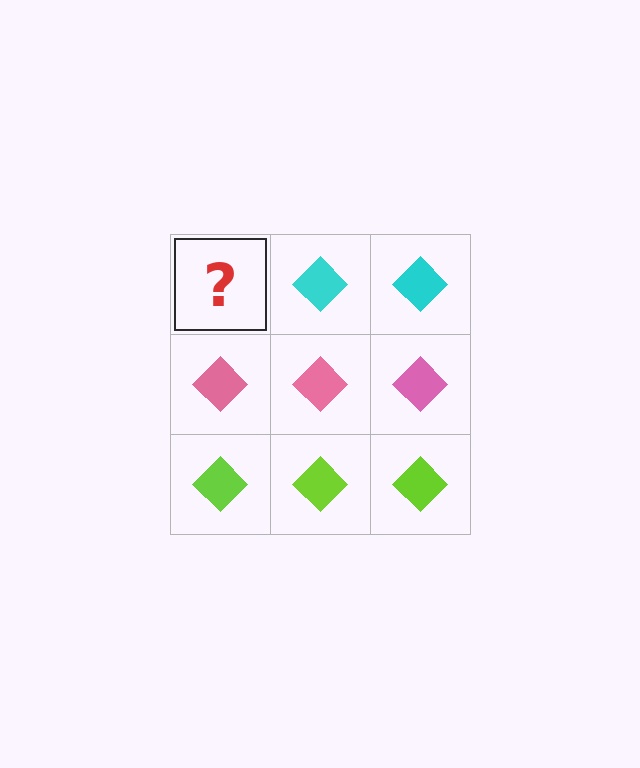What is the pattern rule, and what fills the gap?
The rule is that each row has a consistent color. The gap should be filled with a cyan diamond.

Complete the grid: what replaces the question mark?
The question mark should be replaced with a cyan diamond.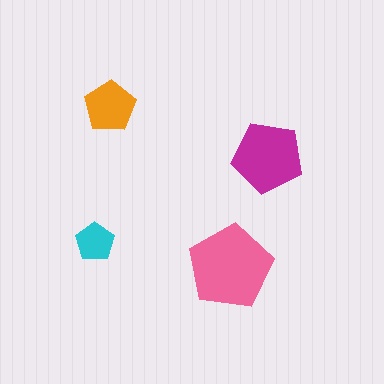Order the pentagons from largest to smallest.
the pink one, the magenta one, the orange one, the cyan one.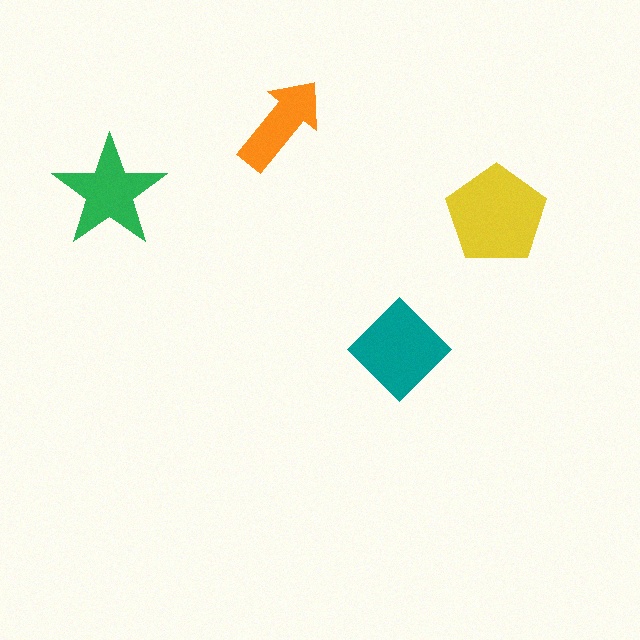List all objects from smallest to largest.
The orange arrow, the green star, the teal diamond, the yellow pentagon.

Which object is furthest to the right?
The yellow pentagon is rightmost.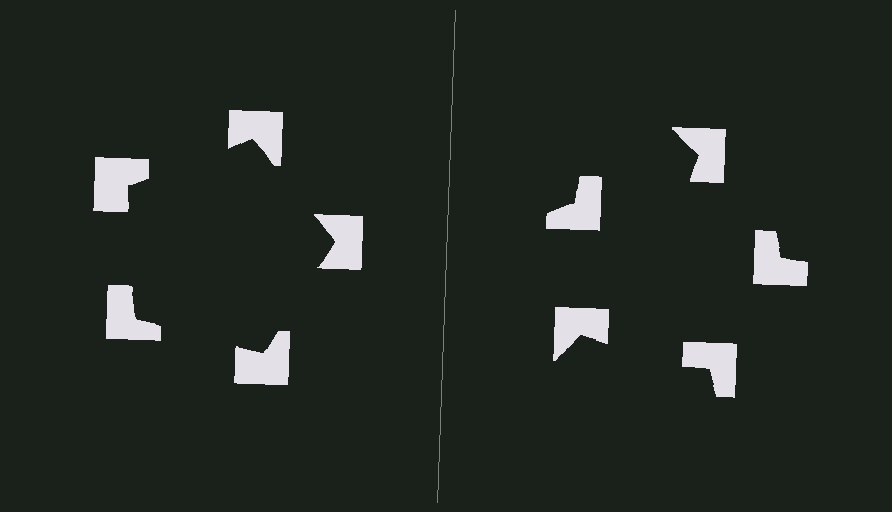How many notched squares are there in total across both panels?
10 — 5 on each side.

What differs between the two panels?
The notched squares are positioned identically on both sides; only the wedge orientations differ. On the left they align to a pentagon; on the right they are misaligned.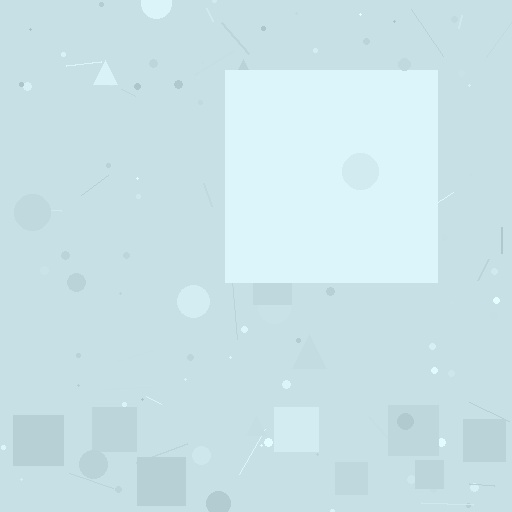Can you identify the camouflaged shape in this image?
The camouflaged shape is a square.